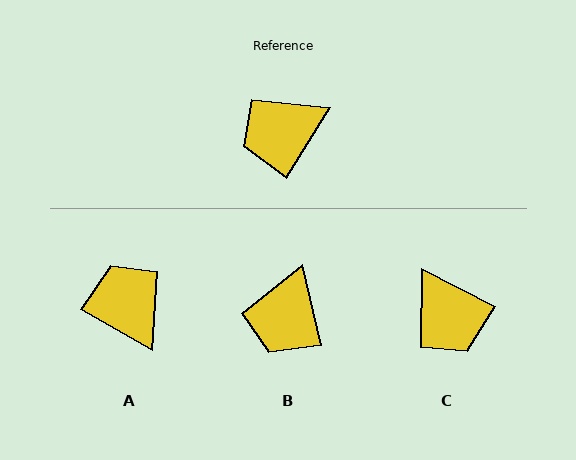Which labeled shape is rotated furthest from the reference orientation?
C, about 95 degrees away.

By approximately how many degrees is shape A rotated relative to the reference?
Approximately 88 degrees clockwise.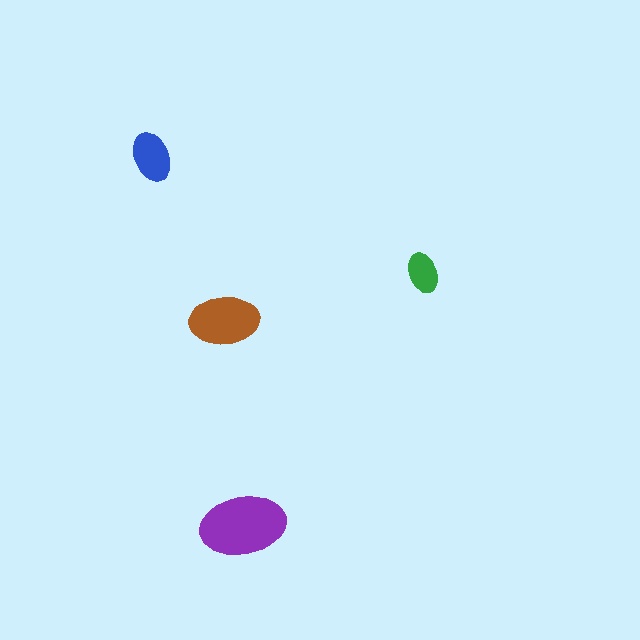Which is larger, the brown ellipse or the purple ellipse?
The purple one.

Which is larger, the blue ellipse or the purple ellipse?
The purple one.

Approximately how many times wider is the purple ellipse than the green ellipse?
About 2 times wider.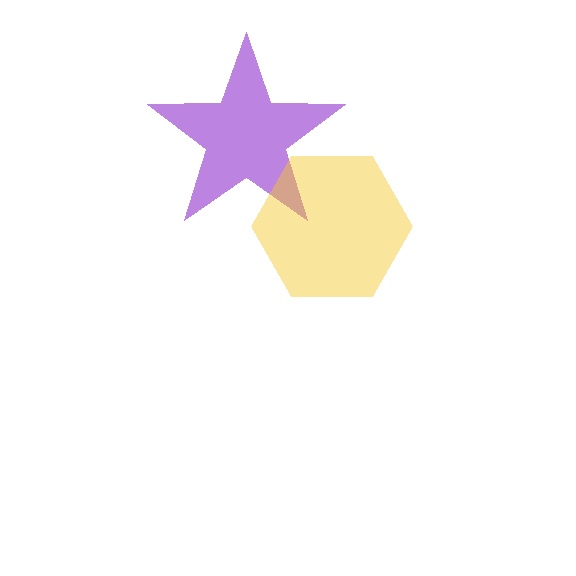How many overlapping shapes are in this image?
There are 2 overlapping shapes in the image.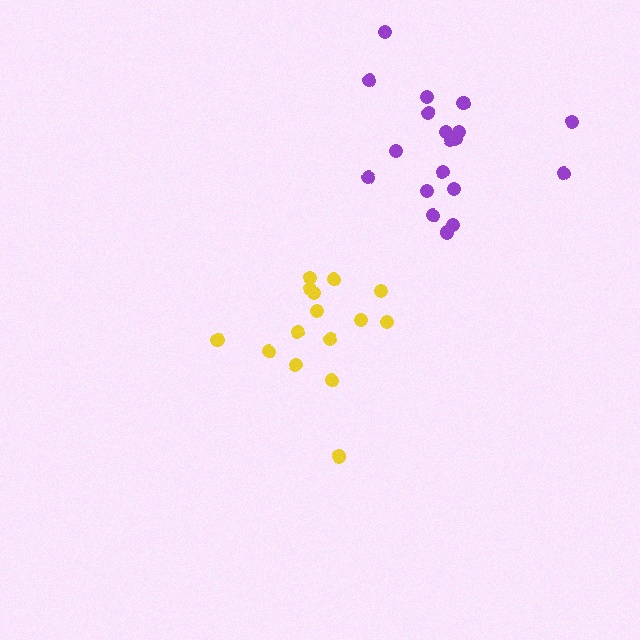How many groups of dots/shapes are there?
There are 2 groups.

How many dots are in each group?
Group 1: 15 dots, Group 2: 19 dots (34 total).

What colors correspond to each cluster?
The clusters are colored: yellow, purple.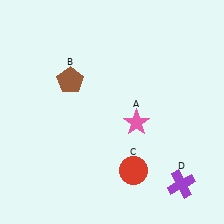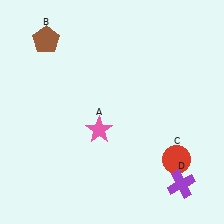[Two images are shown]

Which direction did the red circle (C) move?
The red circle (C) moved right.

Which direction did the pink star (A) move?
The pink star (A) moved left.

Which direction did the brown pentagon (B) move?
The brown pentagon (B) moved up.